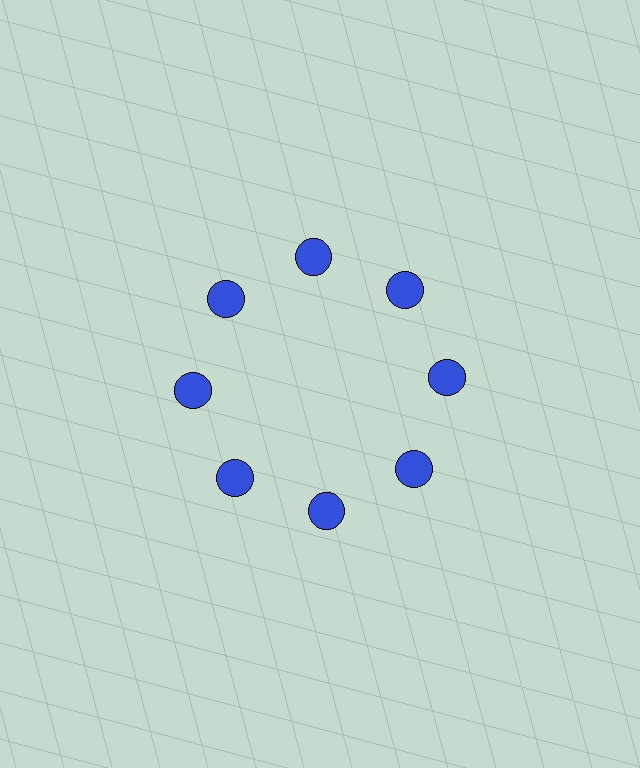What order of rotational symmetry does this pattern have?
This pattern has 8-fold rotational symmetry.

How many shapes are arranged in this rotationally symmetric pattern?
There are 8 shapes, arranged in 8 groups of 1.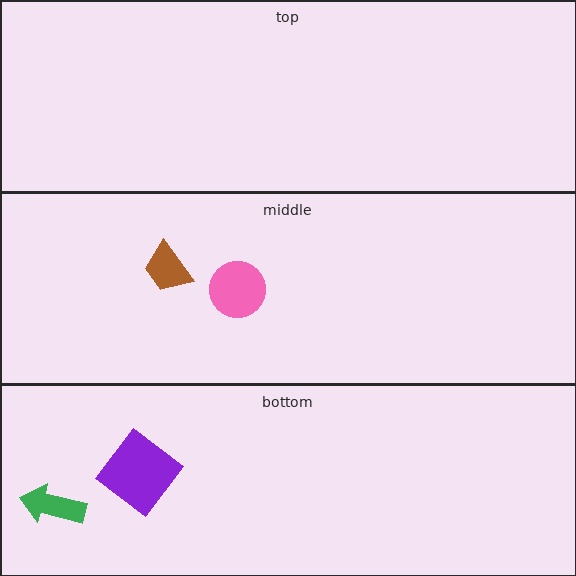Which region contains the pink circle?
The middle region.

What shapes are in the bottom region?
The green arrow, the purple diamond.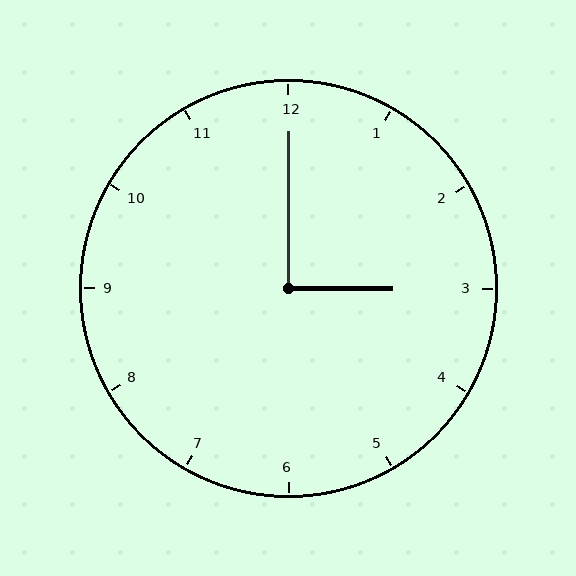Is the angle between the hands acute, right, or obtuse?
It is right.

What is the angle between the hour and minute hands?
Approximately 90 degrees.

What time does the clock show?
3:00.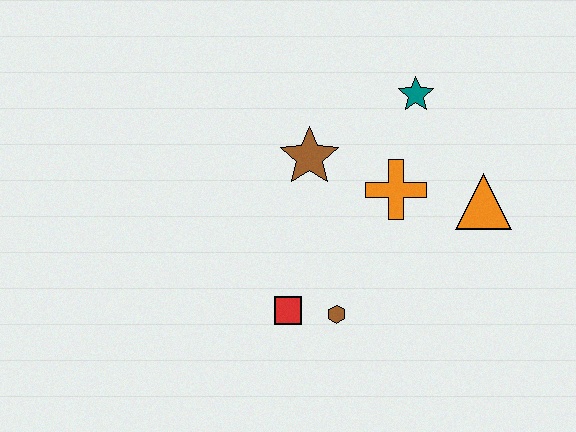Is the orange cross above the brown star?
No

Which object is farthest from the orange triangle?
The red square is farthest from the orange triangle.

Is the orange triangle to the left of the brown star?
No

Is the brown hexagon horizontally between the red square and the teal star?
Yes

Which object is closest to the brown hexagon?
The red square is closest to the brown hexagon.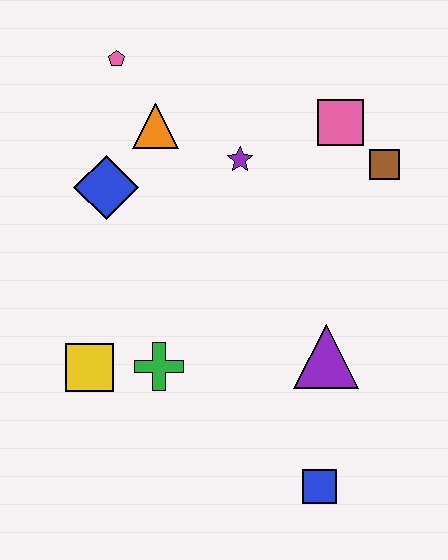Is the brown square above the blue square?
Yes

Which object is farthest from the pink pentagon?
The blue square is farthest from the pink pentagon.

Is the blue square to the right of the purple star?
Yes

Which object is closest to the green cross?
The yellow square is closest to the green cross.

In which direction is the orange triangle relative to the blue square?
The orange triangle is above the blue square.